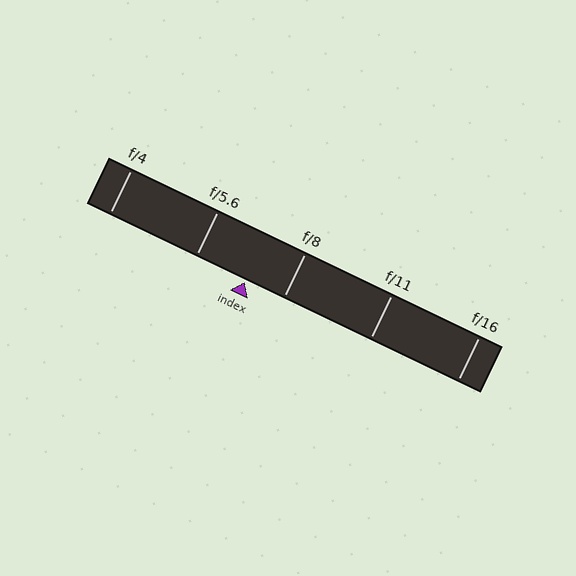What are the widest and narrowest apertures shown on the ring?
The widest aperture shown is f/4 and the narrowest is f/16.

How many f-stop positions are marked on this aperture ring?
There are 5 f-stop positions marked.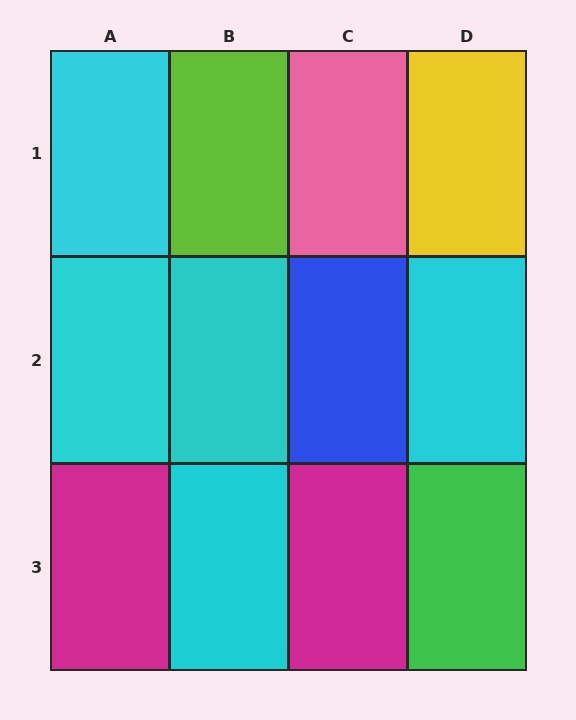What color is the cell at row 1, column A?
Cyan.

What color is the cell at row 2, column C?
Blue.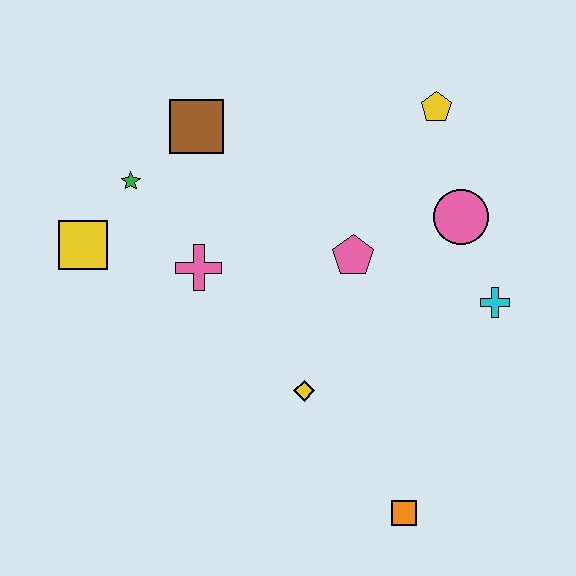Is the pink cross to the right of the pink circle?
No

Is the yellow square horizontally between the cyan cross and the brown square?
No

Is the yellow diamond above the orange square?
Yes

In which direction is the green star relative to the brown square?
The green star is to the left of the brown square.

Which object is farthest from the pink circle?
The yellow square is farthest from the pink circle.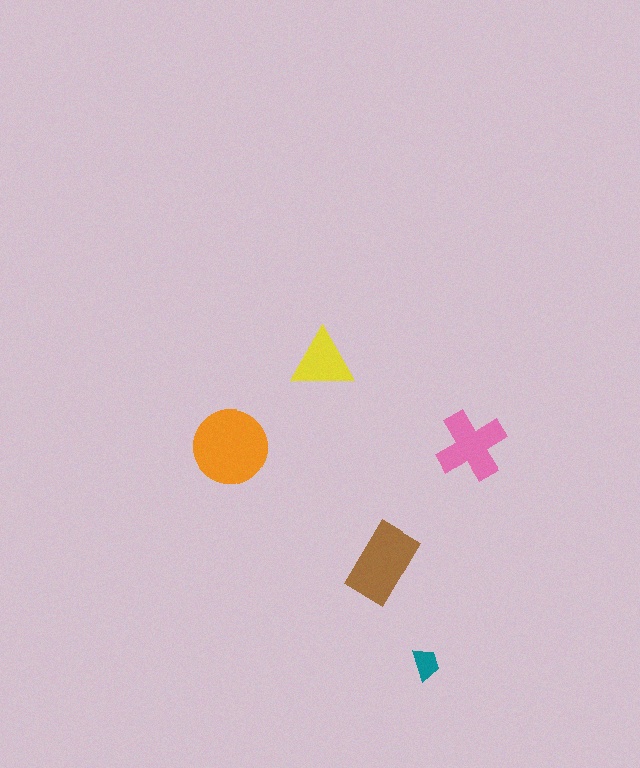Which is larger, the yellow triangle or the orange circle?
The orange circle.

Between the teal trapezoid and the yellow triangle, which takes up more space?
The yellow triangle.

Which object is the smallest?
The teal trapezoid.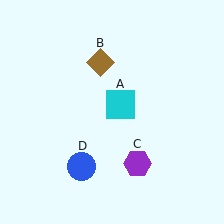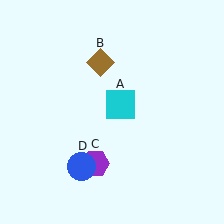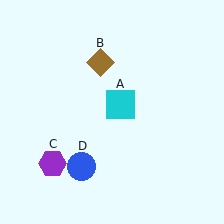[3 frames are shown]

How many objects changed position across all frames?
1 object changed position: purple hexagon (object C).